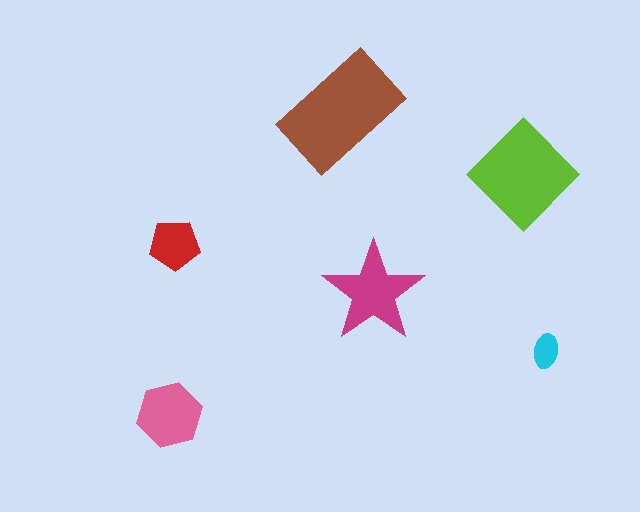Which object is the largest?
The brown rectangle.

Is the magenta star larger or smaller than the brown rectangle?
Smaller.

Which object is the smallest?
The cyan ellipse.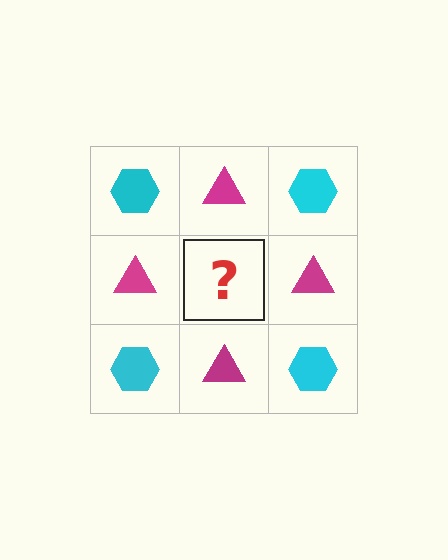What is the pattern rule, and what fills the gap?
The rule is that it alternates cyan hexagon and magenta triangle in a checkerboard pattern. The gap should be filled with a cyan hexagon.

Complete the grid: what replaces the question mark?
The question mark should be replaced with a cyan hexagon.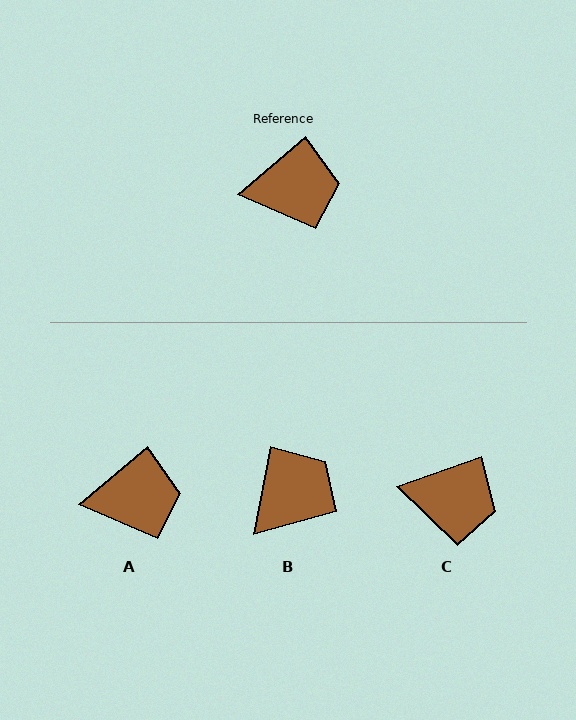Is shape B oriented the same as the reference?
No, it is off by about 39 degrees.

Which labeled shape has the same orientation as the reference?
A.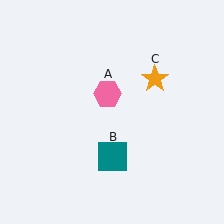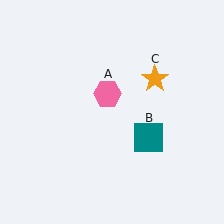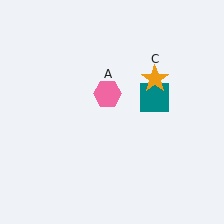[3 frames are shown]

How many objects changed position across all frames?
1 object changed position: teal square (object B).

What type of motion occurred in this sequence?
The teal square (object B) rotated counterclockwise around the center of the scene.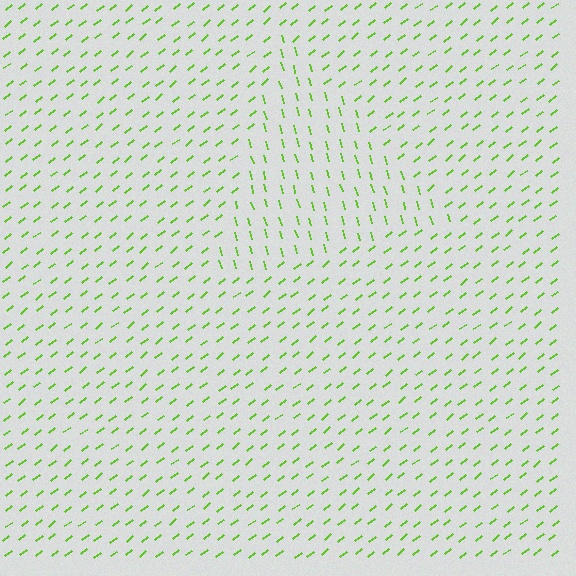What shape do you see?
I see a triangle.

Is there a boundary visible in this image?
Yes, there is a texture boundary formed by a change in line orientation.